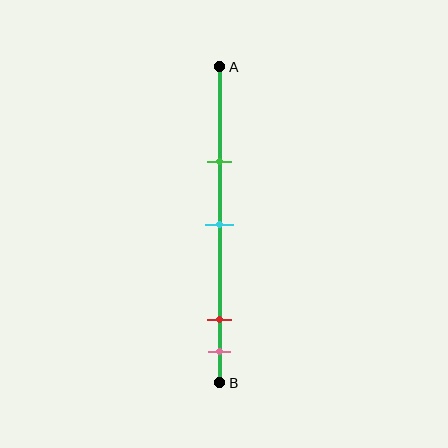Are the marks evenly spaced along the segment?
No, the marks are not evenly spaced.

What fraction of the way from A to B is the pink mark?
The pink mark is approximately 90% (0.9) of the way from A to B.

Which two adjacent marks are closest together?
The red and pink marks are the closest adjacent pair.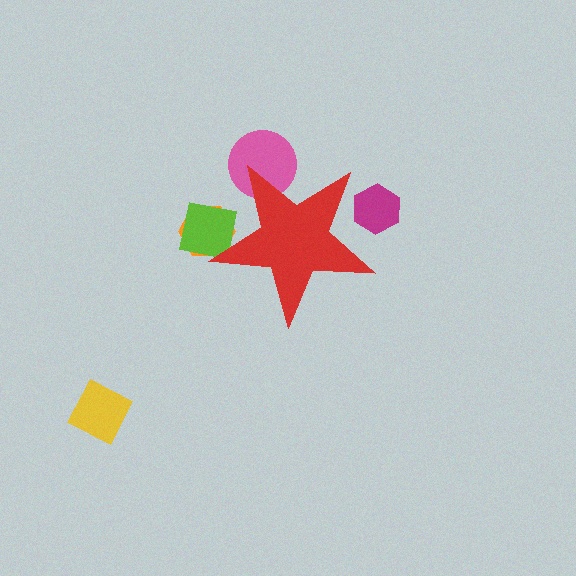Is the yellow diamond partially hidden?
No, the yellow diamond is fully visible.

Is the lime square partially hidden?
Yes, the lime square is partially hidden behind the red star.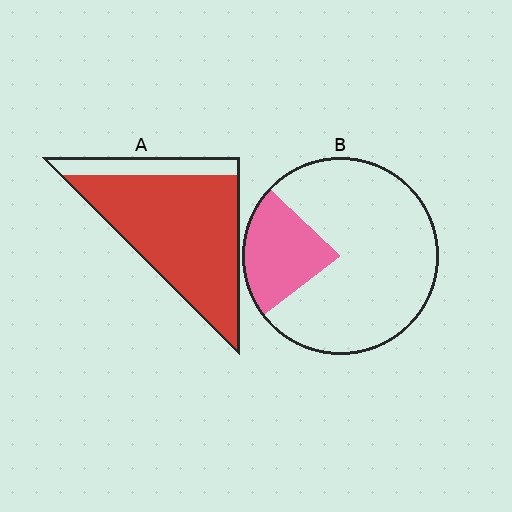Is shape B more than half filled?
No.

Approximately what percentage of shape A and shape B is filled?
A is approximately 85% and B is approximately 25%.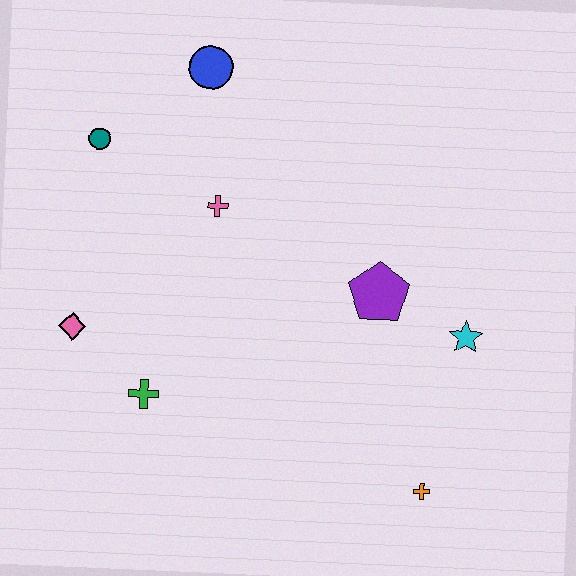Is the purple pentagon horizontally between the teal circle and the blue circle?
No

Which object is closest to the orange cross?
The cyan star is closest to the orange cross.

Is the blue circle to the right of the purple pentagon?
No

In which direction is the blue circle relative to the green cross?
The blue circle is above the green cross.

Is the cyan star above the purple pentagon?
No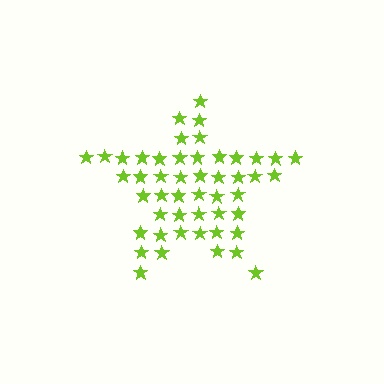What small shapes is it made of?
It is made of small stars.